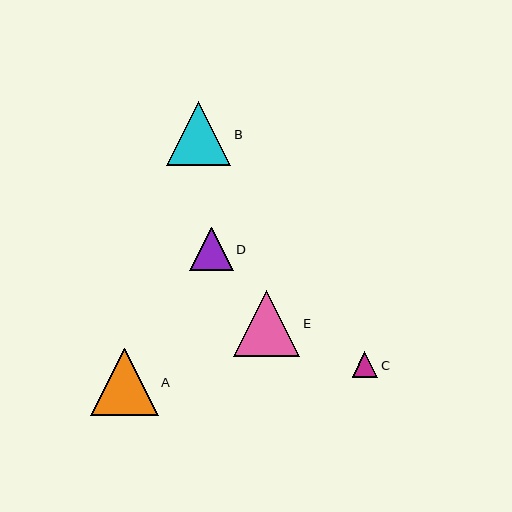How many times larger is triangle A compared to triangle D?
Triangle A is approximately 1.5 times the size of triangle D.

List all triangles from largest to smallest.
From largest to smallest: A, E, B, D, C.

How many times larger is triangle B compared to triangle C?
Triangle B is approximately 2.5 times the size of triangle C.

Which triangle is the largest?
Triangle A is the largest with a size of approximately 68 pixels.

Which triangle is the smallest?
Triangle C is the smallest with a size of approximately 26 pixels.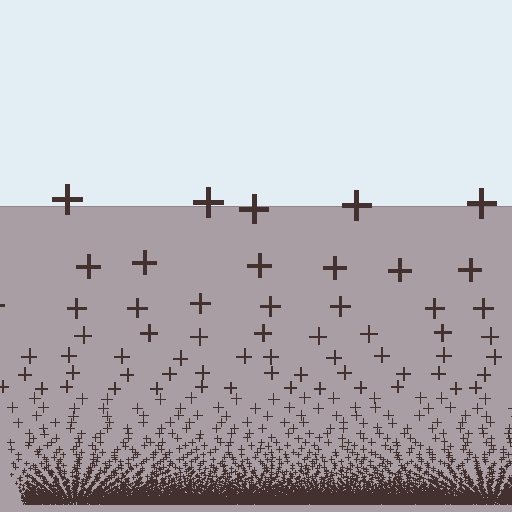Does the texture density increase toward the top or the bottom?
Density increases toward the bottom.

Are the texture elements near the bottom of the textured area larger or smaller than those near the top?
Smaller. The gradient is inverted — elements near the bottom are smaller and denser.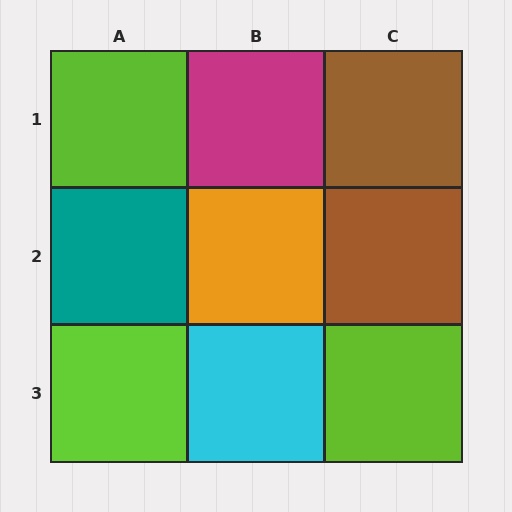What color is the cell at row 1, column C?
Brown.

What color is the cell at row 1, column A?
Lime.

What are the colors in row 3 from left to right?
Lime, cyan, lime.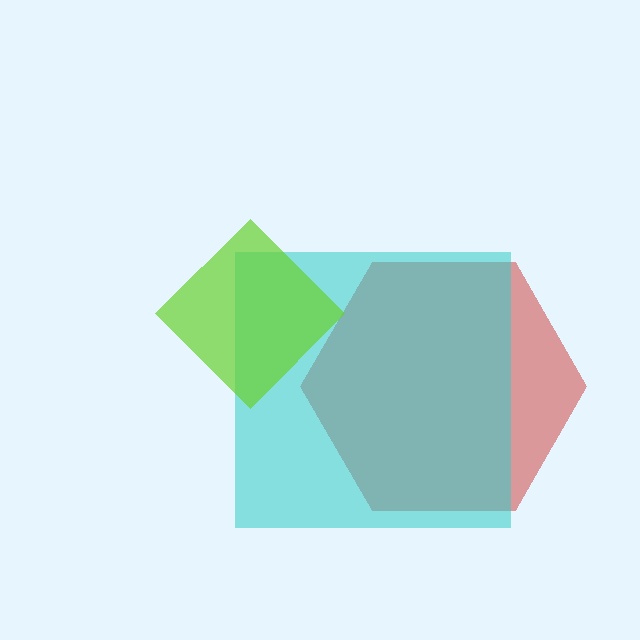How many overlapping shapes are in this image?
There are 3 overlapping shapes in the image.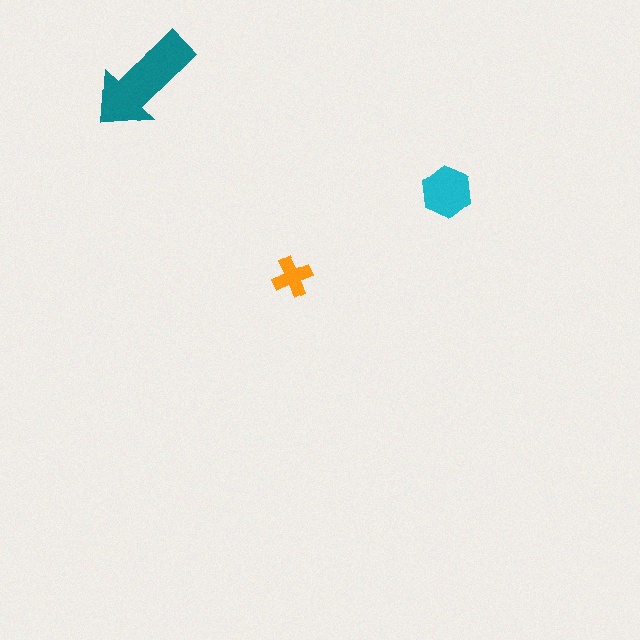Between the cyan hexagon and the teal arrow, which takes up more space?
The teal arrow.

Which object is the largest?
The teal arrow.